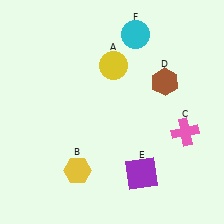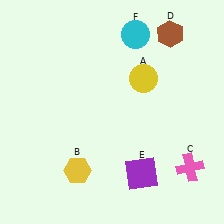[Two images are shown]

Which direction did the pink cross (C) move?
The pink cross (C) moved down.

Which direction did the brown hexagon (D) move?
The brown hexagon (D) moved up.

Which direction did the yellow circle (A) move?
The yellow circle (A) moved right.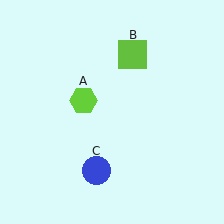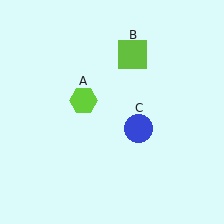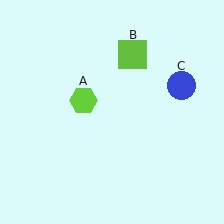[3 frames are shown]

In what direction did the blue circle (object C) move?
The blue circle (object C) moved up and to the right.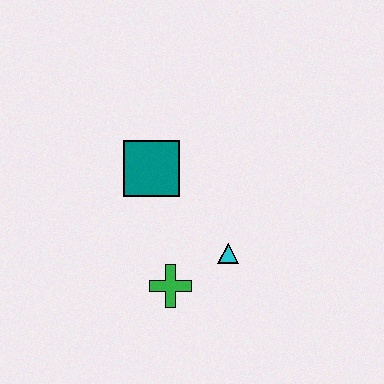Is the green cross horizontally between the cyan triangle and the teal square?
Yes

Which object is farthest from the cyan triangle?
The teal square is farthest from the cyan triangle.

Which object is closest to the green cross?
The cyan triangle is closest to the green cross.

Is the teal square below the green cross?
No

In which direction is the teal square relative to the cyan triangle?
The teal square is above the cyan triangle.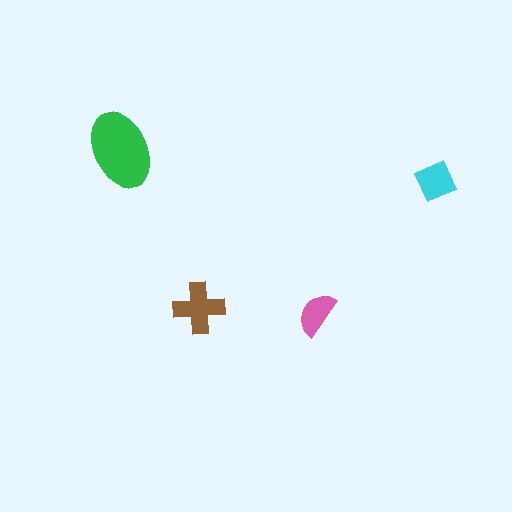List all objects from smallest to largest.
The pink semicircle, the cyan diamond, the brown cross, the green ellipse.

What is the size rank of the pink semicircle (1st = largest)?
4th.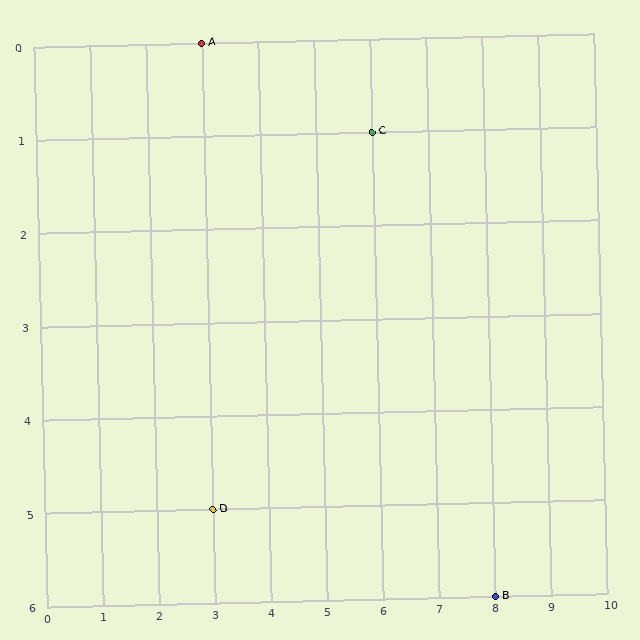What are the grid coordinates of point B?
Point B is at grid coordinates (8, 6).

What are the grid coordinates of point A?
Point A is at grid coordinates (3, 0).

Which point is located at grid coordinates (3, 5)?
Point D is at (3, 5).